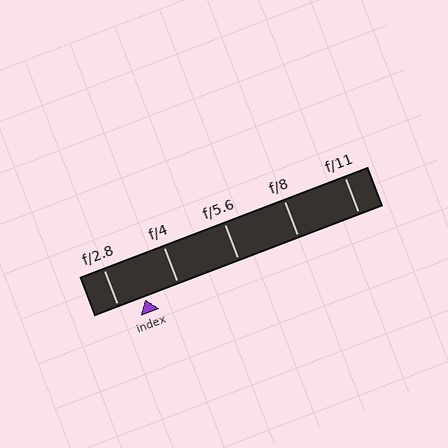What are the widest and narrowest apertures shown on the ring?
The widest aperture shown is f/2.8 and the narrowest is f/11.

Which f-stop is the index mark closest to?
The index mark is closest to f/2.8.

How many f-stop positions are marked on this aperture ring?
There are 5 f-stop positions marked.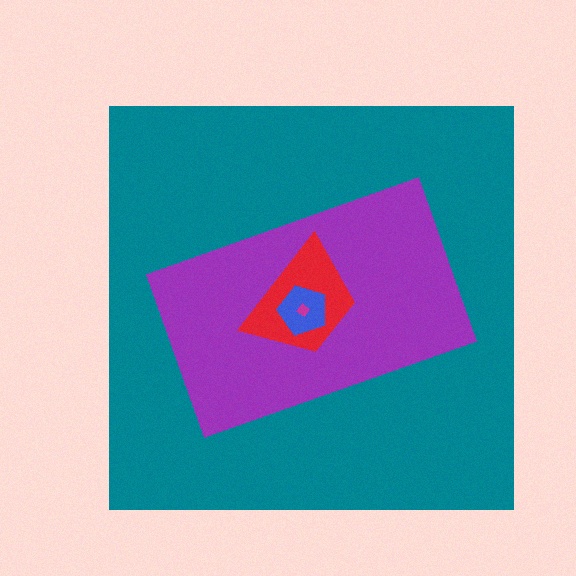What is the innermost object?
The magenta diamond.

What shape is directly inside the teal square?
The purple rectangle.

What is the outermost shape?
The teal square.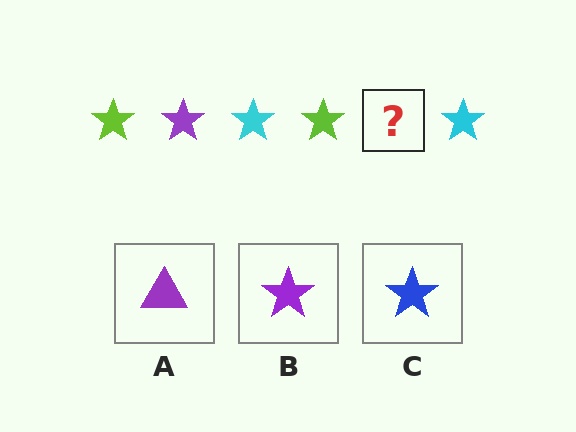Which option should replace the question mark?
Option B.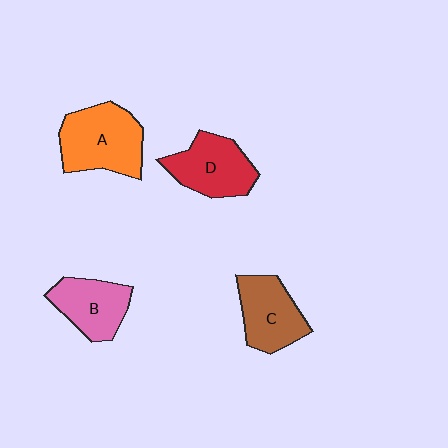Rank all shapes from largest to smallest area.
From largest to smallest: A (orange), D (red), C (brown), B (pink).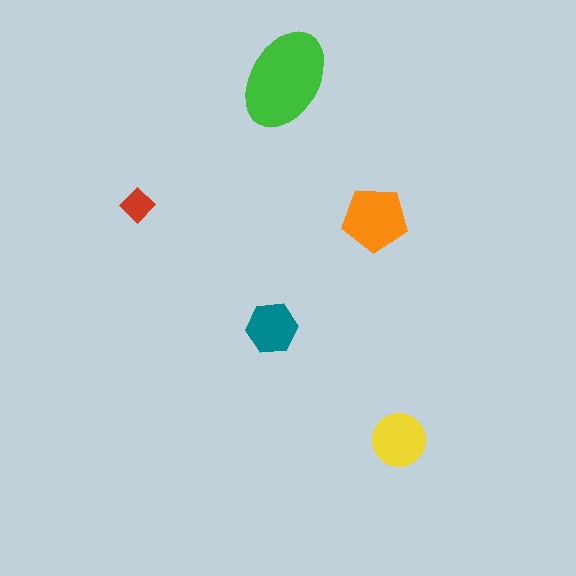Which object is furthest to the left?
The red diamond is leftmost.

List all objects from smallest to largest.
The red diamond, the teal hexagon, the yellow circle, the orange pentagon, the green ellipse.